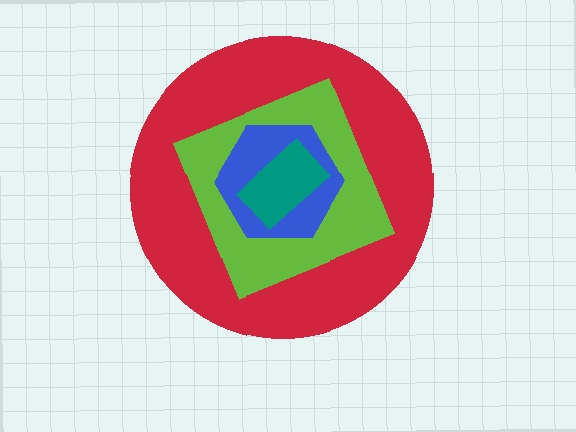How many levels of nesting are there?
4.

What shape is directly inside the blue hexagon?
The teal rectangle.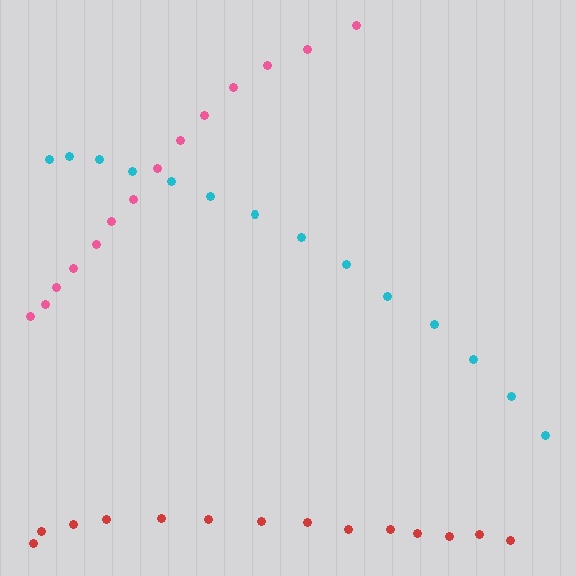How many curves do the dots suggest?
There are 3 distinct paths.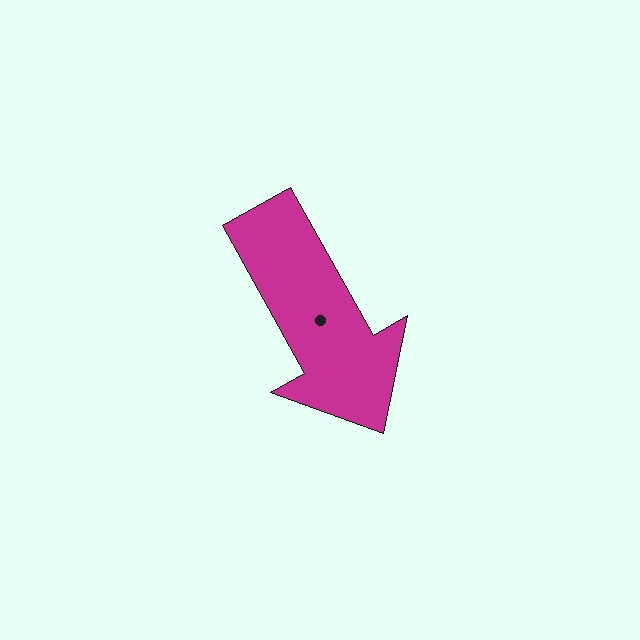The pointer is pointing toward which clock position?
Roughly 5 o'clock.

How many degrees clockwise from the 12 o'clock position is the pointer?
Approximately 151 degrees.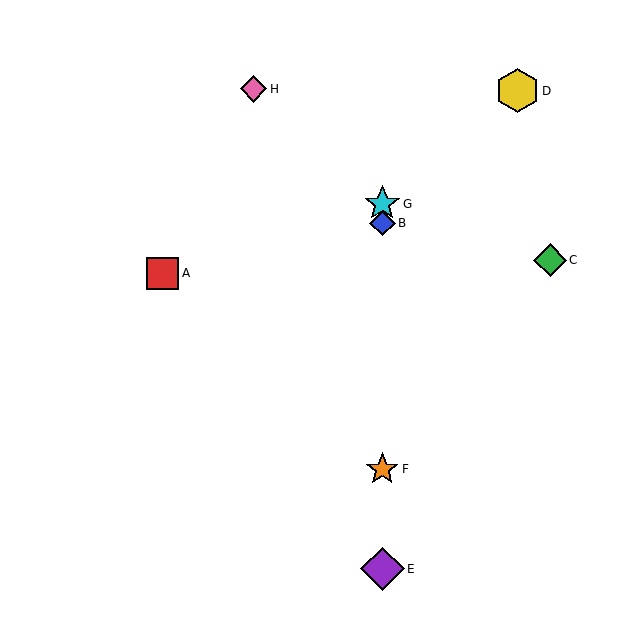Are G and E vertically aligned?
Yes, both are at x≈382.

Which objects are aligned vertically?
Objects B, E, F, G are aligned vertically.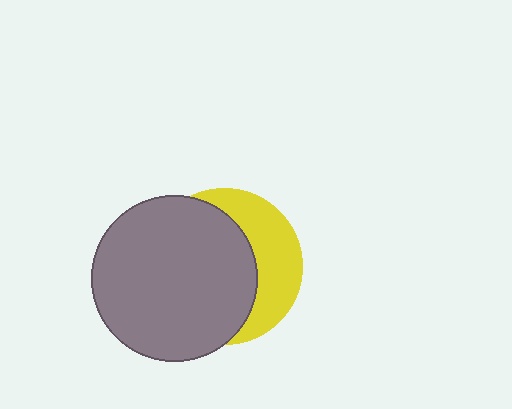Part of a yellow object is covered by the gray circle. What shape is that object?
It is a circle.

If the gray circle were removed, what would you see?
You would see the complete yellow circle.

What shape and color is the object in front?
The object in front is a gray circle.